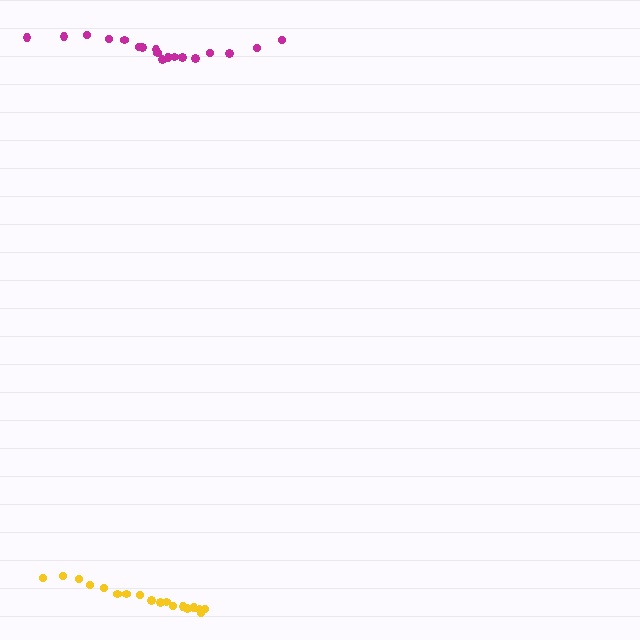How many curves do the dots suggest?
There are 2 distinct paths.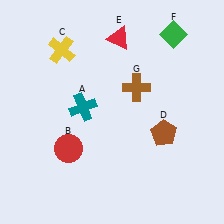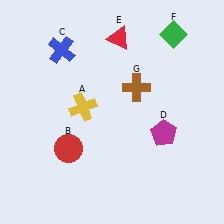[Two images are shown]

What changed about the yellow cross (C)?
In Image 1, C is yellow. In Image 2, it changed to blue.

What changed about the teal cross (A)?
In Image 1, A is teal. In Image 2, it changed to yellow.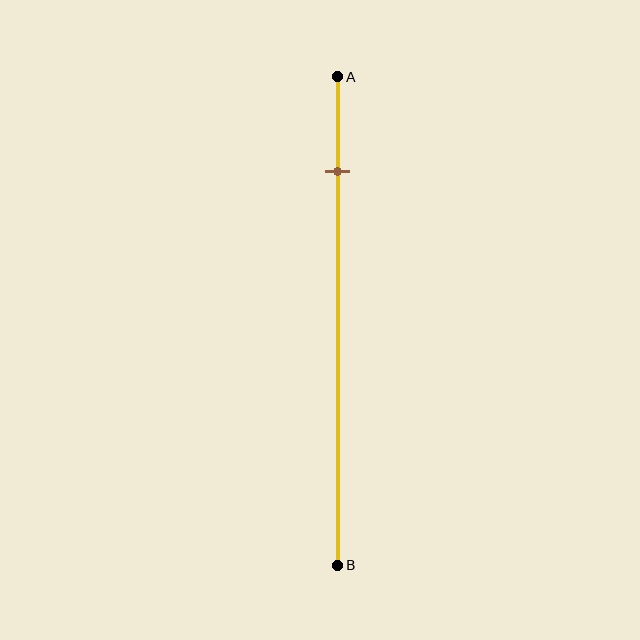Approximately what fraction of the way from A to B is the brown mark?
The brown mark is approximately 20% of the way from A to B.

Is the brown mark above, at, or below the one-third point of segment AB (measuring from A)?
The brown mark is above the one-third point of segment AB.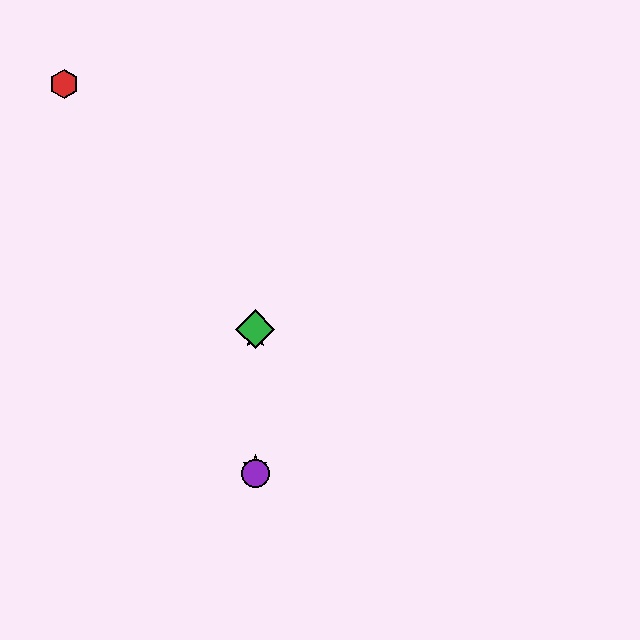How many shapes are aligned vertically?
4 shapes (the blue star, the green diamond, the yellow star, the purple circle) are aligned vertically.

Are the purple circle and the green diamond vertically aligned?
Yes, both are at x≈255.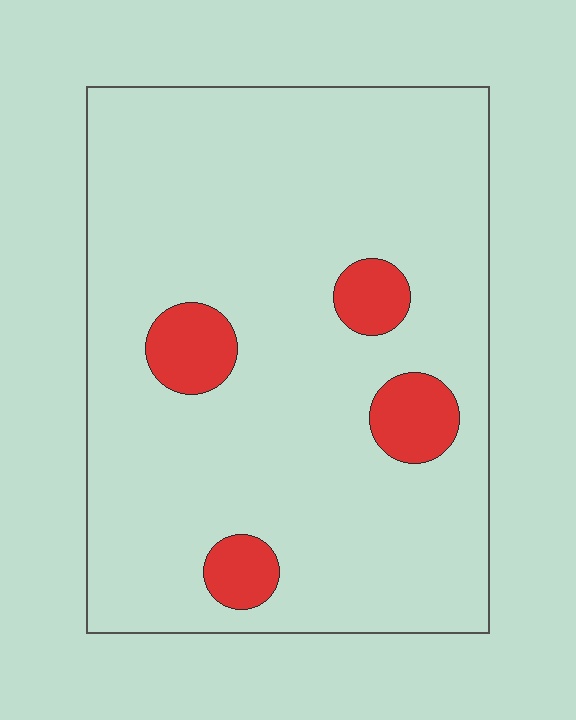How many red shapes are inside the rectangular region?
4.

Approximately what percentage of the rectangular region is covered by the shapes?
Approximately 10%.